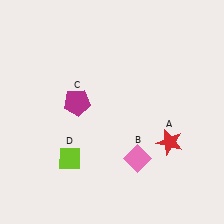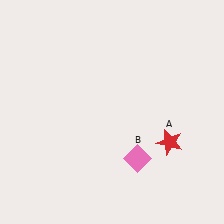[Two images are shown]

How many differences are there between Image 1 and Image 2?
There are 2 differences between the two images.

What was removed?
The magenta pentagon (C), the lime diamond (D) were removed in Image 2.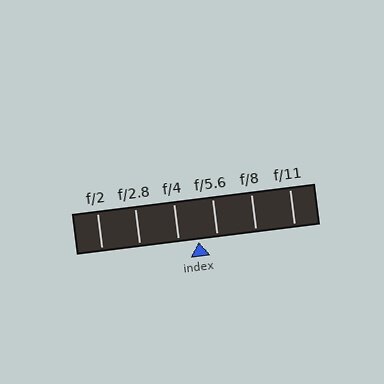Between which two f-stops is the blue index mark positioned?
The index mark is between f/4 and f/5.6.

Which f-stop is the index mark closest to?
The index mark is closest to f/5.6.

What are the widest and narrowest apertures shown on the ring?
The widest aperture shown is f/2 and the narrowest is f/11.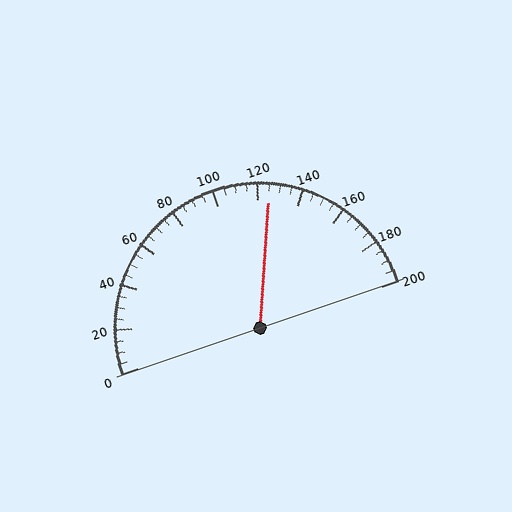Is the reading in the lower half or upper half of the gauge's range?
The reading is in the upper half of the range (0 to 200).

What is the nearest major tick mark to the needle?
The nearest major tick mark is 120.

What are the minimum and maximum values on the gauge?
The gauge ranges from 0 to 200.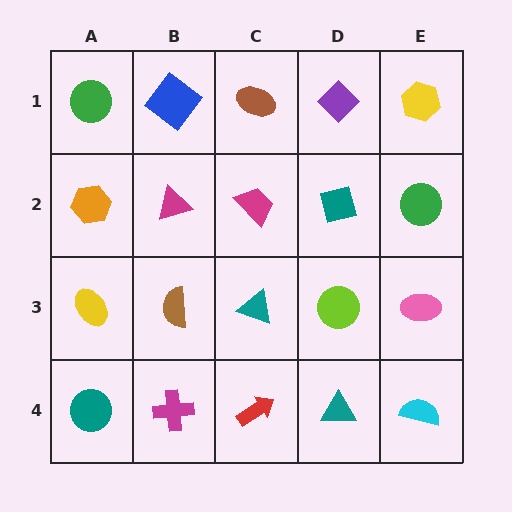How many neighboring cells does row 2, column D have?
4.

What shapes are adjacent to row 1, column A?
An orange hexagon (row 2, column A), a blue diamond (row 1, column B).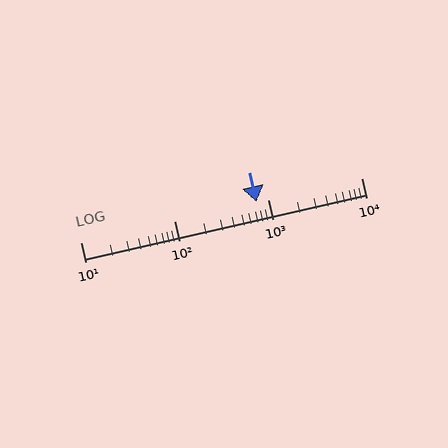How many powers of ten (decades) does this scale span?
The scale spans 3 decades, from 10 to 10000.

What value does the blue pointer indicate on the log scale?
The pointer indicates approximately 750.